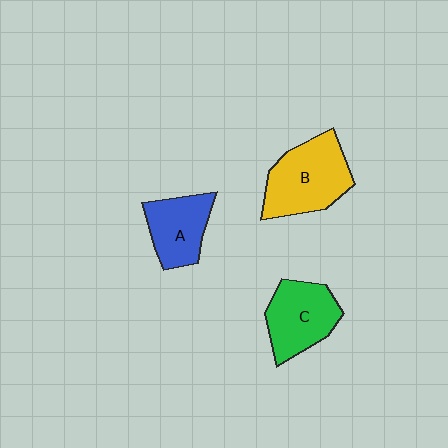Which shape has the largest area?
Shape B (yellow).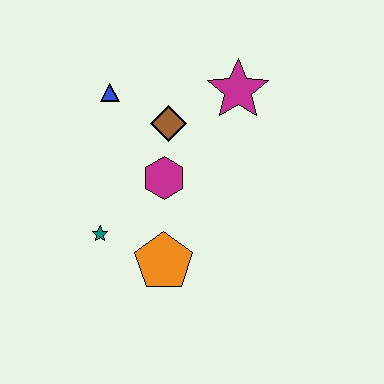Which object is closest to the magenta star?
The brown diamond is closest to the magenta star.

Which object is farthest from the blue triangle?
The orange pentagon is farthest from the blue triangle.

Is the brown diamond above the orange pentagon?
Yes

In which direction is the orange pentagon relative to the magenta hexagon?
The orange pentagon is below the magenta hexagon.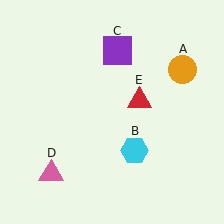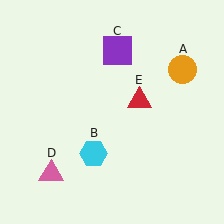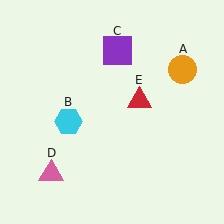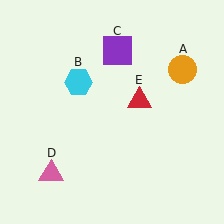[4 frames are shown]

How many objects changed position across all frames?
1 object changed position: cyan hexagon (object B).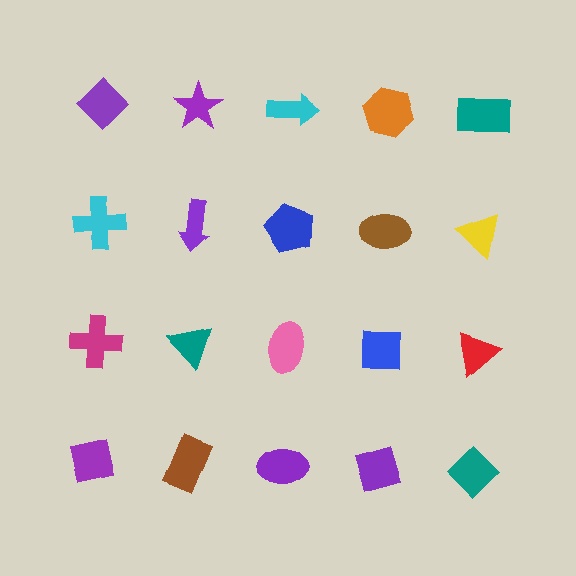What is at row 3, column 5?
A red triangle.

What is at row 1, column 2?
A purple star.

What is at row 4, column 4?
A purple diamond.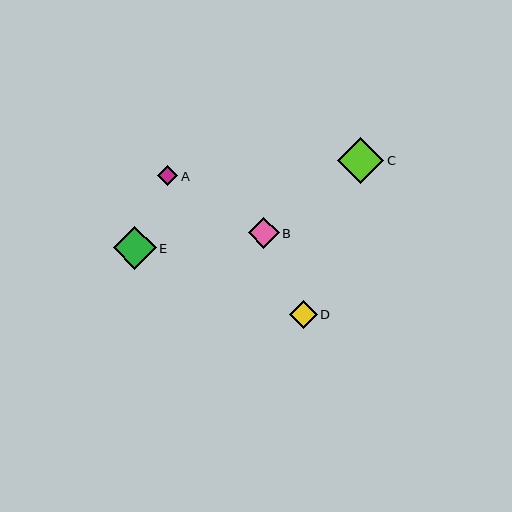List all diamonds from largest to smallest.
From largest to smallest: C, E, B, D, A.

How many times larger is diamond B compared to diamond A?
Diamond B is approximately 1.5 times the size of diamond A.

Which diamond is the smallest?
Diamond A is the smallest with a size of approximately 20 pixels.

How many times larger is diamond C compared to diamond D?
Diamond C is approximately 1.7 times the size of diamond D.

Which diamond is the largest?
Diamond C is the largest with a size of approximately 46 pixels.